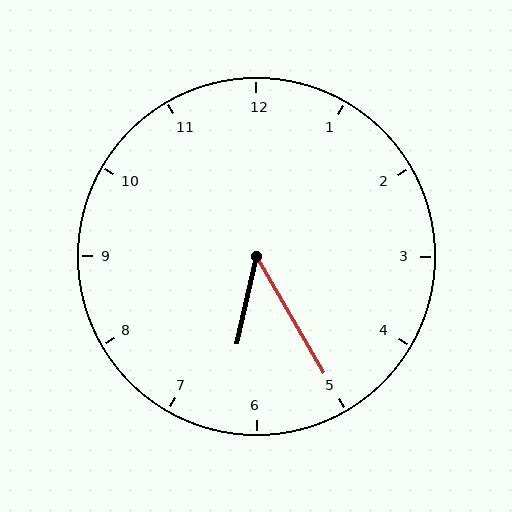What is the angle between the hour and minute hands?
Approximately 42 degrees.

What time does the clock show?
6:25.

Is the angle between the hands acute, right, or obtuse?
It is acute.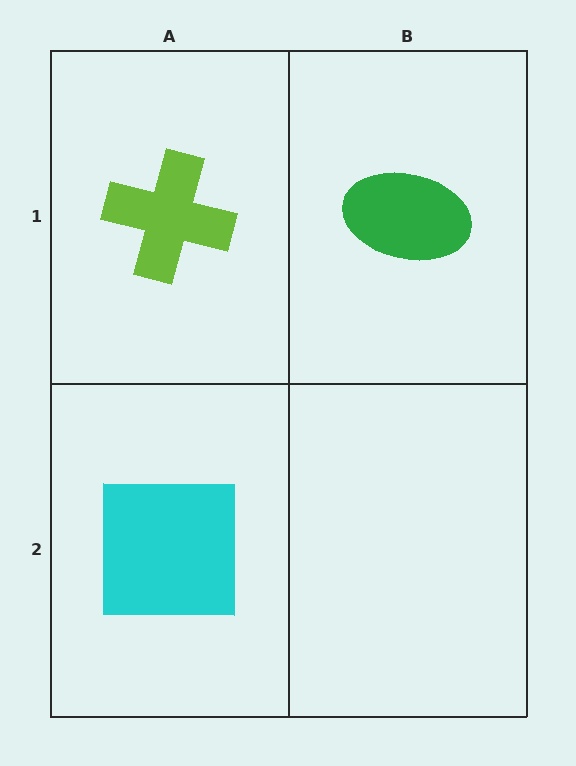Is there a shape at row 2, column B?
No, that cell is empty.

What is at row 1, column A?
A lime cross.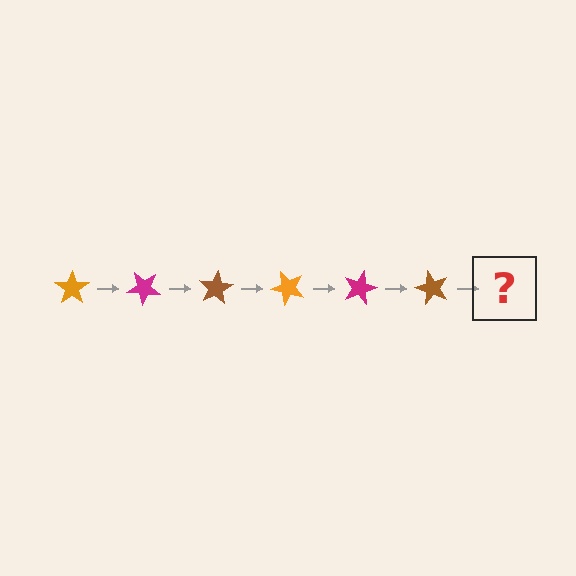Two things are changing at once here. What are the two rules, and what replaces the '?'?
The two rules are that it rotates 40 degrees each step and the color cycles through orange, magenta, and brown. The '?' should be an orange star, rotated 240 degrees from the start.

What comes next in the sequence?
The next element should be an orange star, rotated 240 degrees from the start.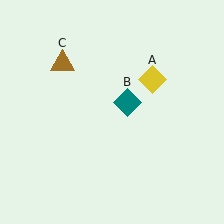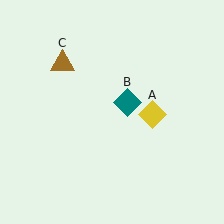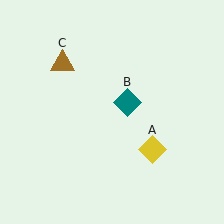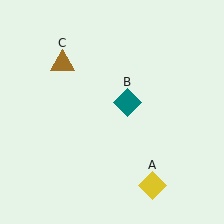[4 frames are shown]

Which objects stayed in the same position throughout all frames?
Teal diamond (object B) and brown triangle (object C) remained stationary.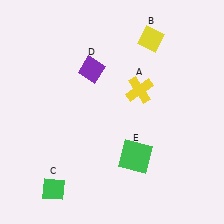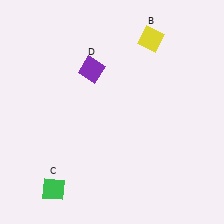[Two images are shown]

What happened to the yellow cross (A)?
The yellow cross (A) was removed in Image 2. It was in the top-right area of Image 1.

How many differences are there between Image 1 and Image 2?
There are 2 differences between the two images.